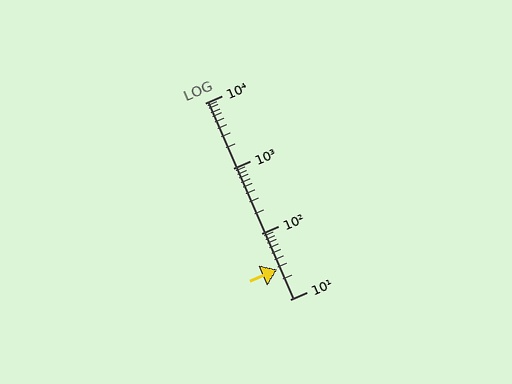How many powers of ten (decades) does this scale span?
The scale spans 3 decades, from 10 to 10000.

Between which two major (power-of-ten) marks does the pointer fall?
The pointer is between 10 and 100.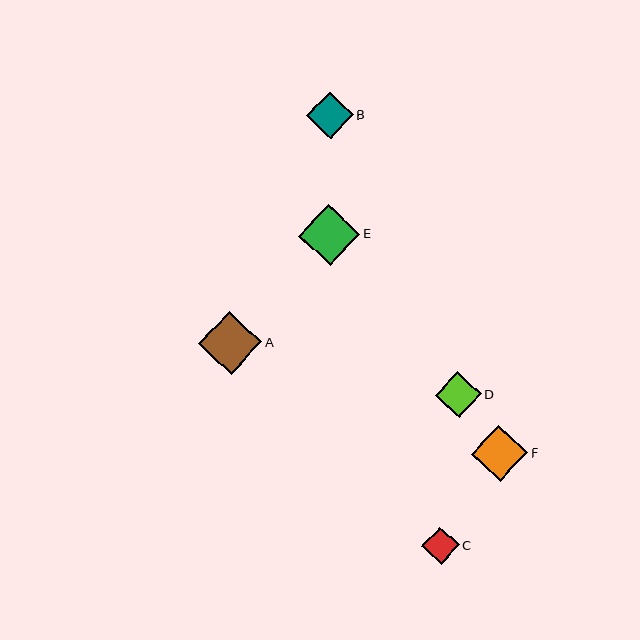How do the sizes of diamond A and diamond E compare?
Diamond A and diamond E are approximately the same size.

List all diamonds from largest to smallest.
From largest to smallest: A, E, F, B, D, C.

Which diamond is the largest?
Diamond A is the largest with a size of approximately 64 pixels.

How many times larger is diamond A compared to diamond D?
Diamond A is approximately 1.4 times the size of diamond D.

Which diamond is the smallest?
Diamond C is the smallest with a size of approximately 37 pixels.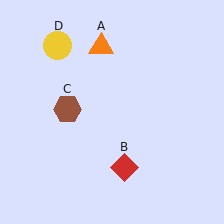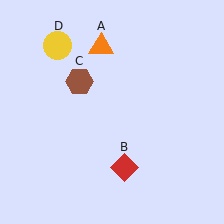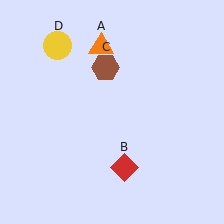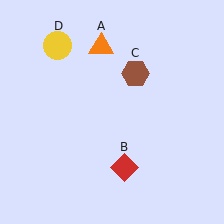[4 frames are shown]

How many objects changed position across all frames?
1 object changed position: brown hexagon (object C).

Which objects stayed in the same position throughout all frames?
Orange triangle (object A) and red diamond (object B) and yellow circle (object D) remained stationary.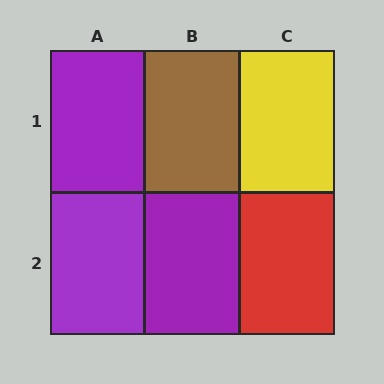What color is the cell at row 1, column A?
Purple.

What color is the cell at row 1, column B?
Brown.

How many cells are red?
1 cell is red.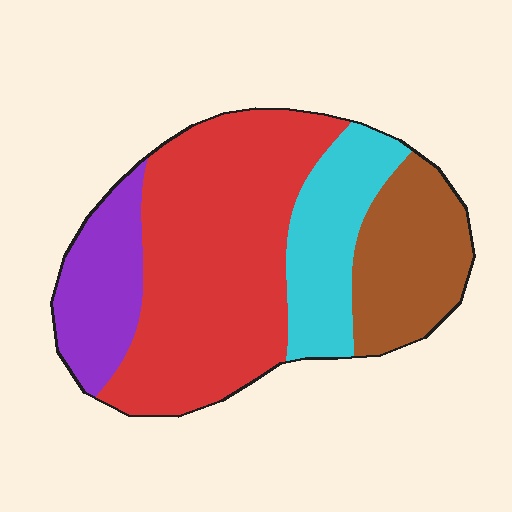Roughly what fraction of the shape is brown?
Brown takes up less than a quarter of the shape.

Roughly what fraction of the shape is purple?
Purple takes up less than a quarter of the shape.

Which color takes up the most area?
Red, at roughly 50%.